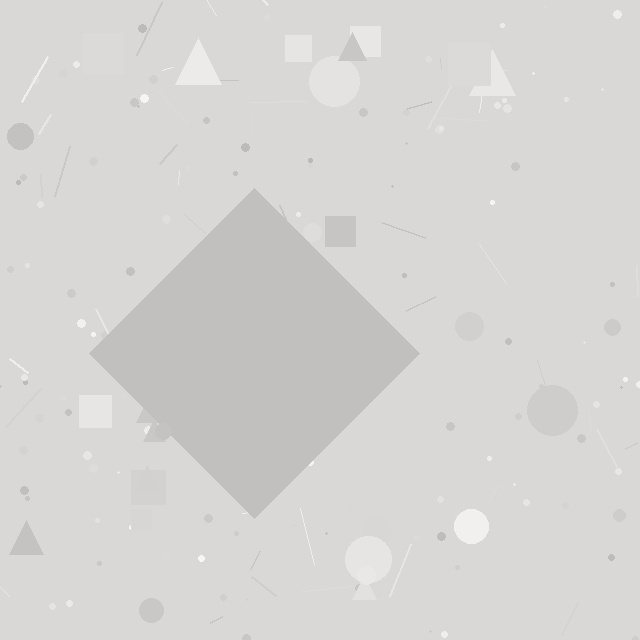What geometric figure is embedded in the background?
A diamond is embedded in the background.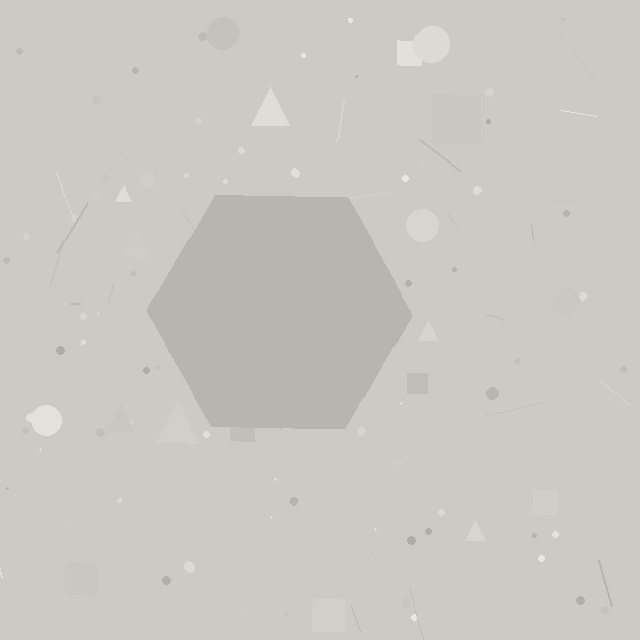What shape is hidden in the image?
A hexagon is hidden in the image.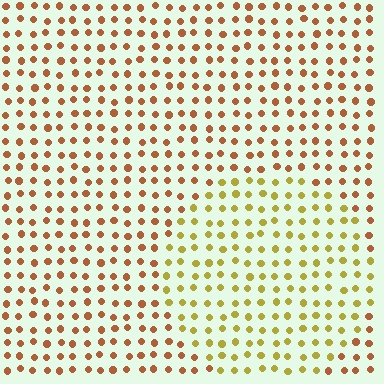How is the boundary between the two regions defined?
The boundary is defined purely by a slight shift in hue (about 37 degrees). Spacing, size, and orientation are identical on both sides.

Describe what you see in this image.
The image is filled with small brown elements in a uniform arrangement. A circle-shaped region is visible where the elements are tinted to a slightly different hue, forming a subtle color boundary.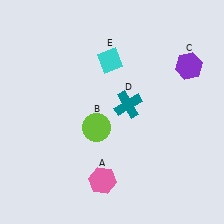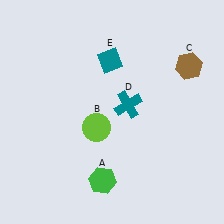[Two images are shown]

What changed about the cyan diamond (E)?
In Image 1, E is cyan. In Image 2, it changed to teal.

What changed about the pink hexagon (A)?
In Image 1, A is pink. In Image 2, it changed to green.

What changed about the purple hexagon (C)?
In Image 1, C is purple. In Image 2, it changed to brown.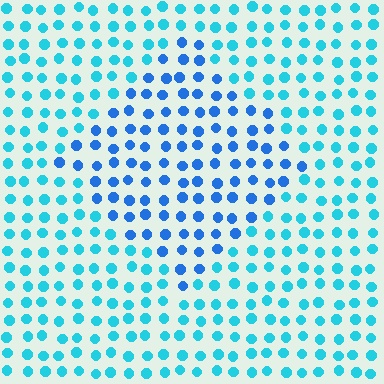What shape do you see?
I see a diamond.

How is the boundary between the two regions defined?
The boundary is defined purely by a slight shift in hue (about 30 degrees). Spacing, size, and orientation are identical on both sides.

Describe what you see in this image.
The image is filled with small cyan elements in a uniform arrangement. A diamond-shaped region is visible where the elements are tinted to a slightly different hue, forming a subtle color boundary.